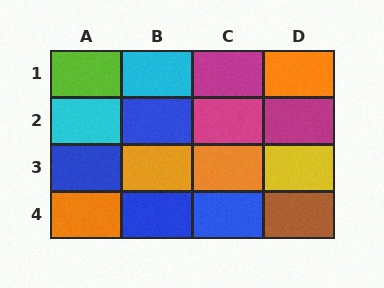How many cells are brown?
1 cell is brown.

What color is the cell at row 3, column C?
Orange.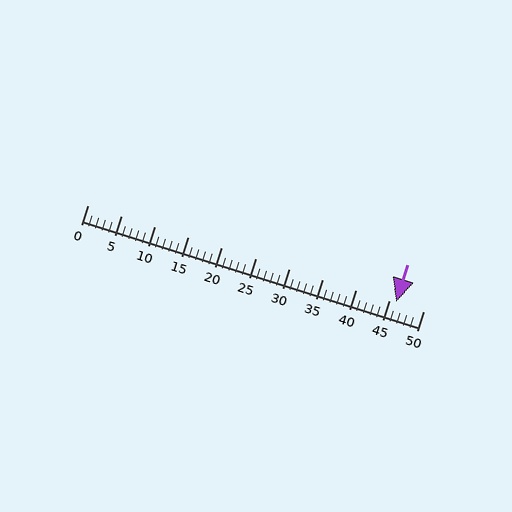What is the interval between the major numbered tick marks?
The major tick marks are spaced 5 units apart.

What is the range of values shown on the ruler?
The ruler shows values from 0 to 50.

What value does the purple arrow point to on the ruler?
The purple arrow points to approximately 46.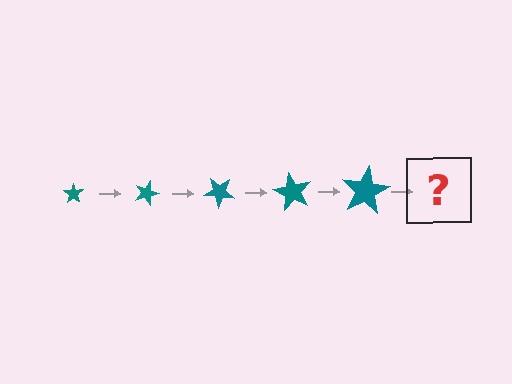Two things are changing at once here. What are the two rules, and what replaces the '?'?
The two rules are that the star grows larger each step and it rotates 20 degrees each step. The '?' should be a star, larger than the previous one and rotated 100 degrees from the start.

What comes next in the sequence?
The next element should be a star, larger than the previous one and rotated 100 degrees from the start.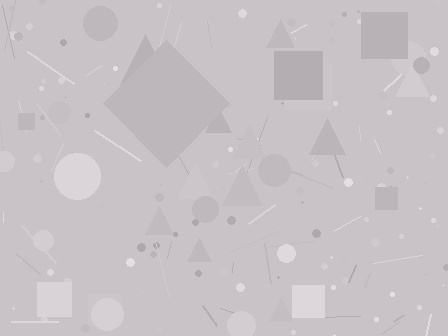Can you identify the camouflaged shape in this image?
The camouflaged shape is a diamond.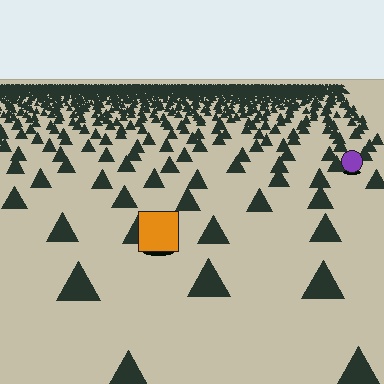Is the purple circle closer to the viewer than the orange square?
No. The orange square is closer — you can tell from the texture gradient: the ground texture is coarser near it.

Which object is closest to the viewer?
The orange square is closest. The texture marks near it are larger and more spread out.